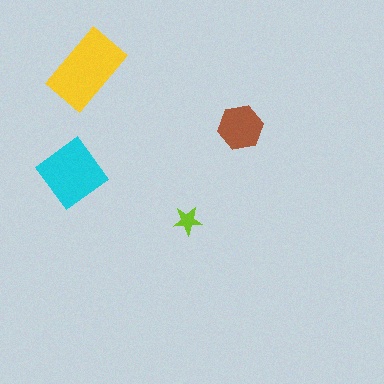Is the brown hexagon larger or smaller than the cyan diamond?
Smaller.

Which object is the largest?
The yellow rectangle.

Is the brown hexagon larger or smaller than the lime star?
Larger.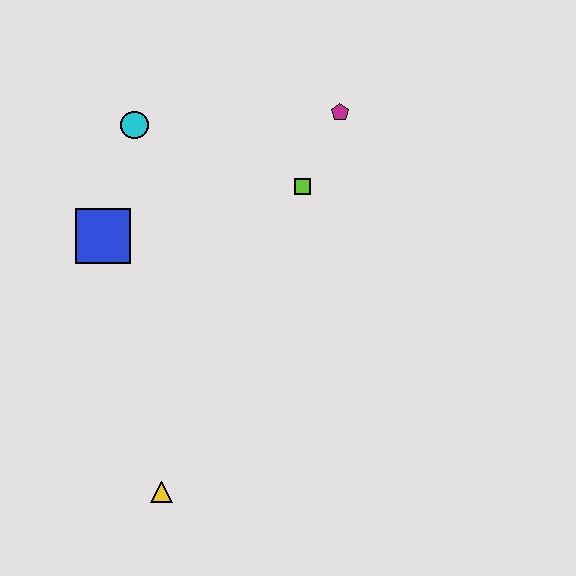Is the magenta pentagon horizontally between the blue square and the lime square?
No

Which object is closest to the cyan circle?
The blue square is closest to the cyan circle.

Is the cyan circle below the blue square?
No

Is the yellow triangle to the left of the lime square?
Yes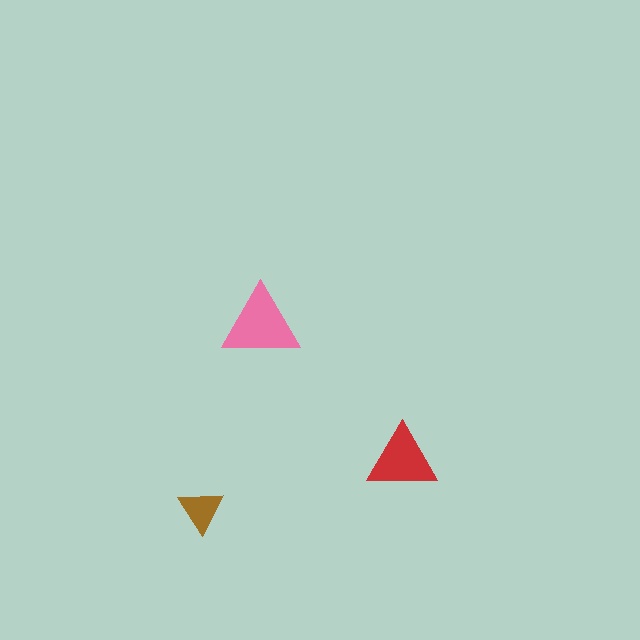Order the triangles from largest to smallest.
the pink one, the red one, the brown one.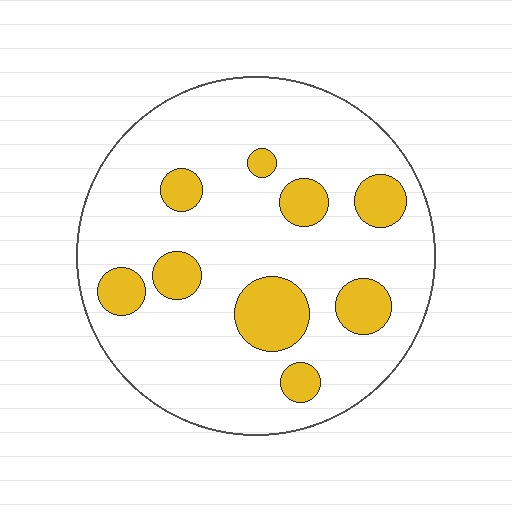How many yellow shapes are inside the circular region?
9.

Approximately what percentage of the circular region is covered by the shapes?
Approximately 20%.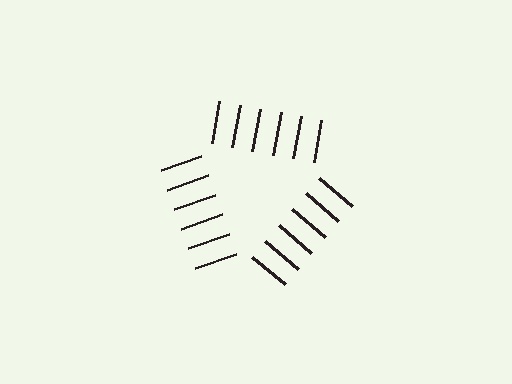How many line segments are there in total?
18 — 6 along each of the 3 edges.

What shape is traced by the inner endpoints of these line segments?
An illusory triangle — the line segments terminate on its edges but no continuous stroke is drawn.